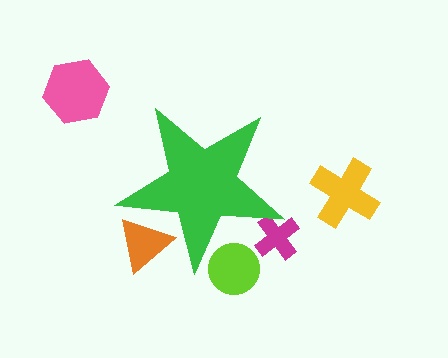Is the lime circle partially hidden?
Yes, the lime circle is partially hidden behind the green star.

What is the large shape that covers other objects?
A green star.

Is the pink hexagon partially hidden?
No, the pink hexagon is fully visible.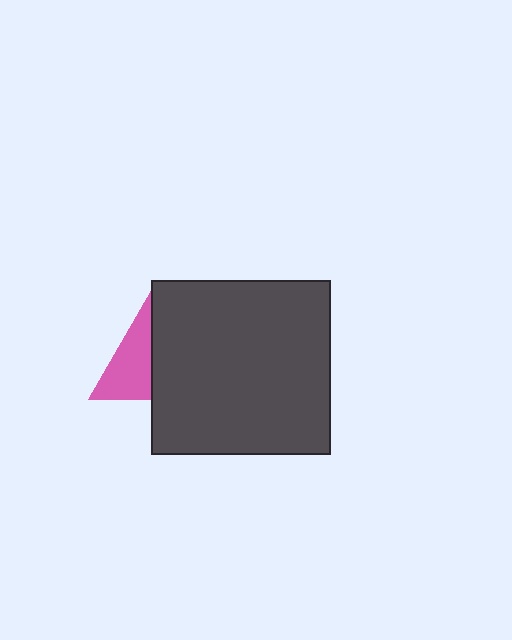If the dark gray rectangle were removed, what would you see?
You would see the complete pink triangle.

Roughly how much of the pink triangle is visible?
About half of it is visible (roughly 50%).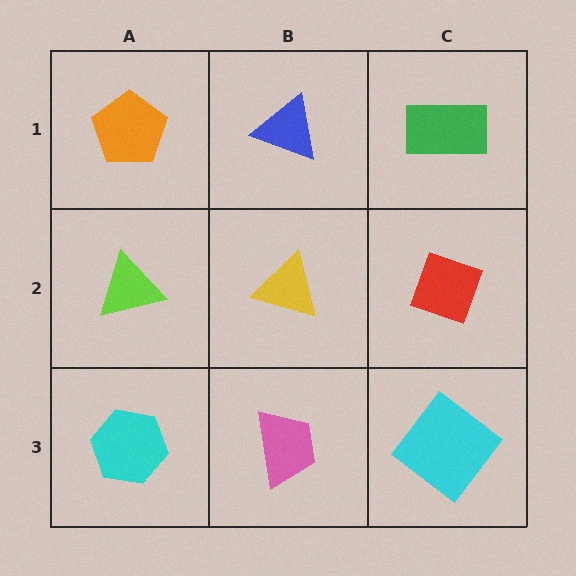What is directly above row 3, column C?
A red diamond.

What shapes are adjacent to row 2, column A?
An orange pentagon (row 1, column A), a cyan hexagon (row 3, column A), a yellow triangle (row 2, column B).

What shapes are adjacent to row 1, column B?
A yellow triangle (row 2, column B), an orange pentagon (row 1, column A), a green rectangle (row 1, column C).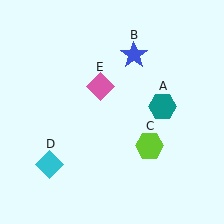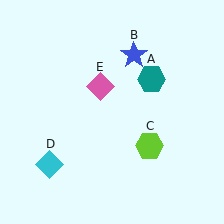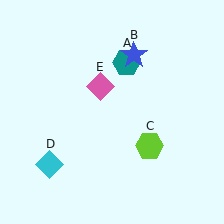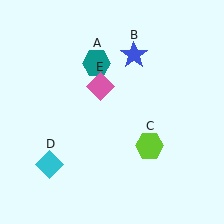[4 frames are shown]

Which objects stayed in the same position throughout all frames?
Blue star (object B) and lime hexagon (object C) and cyan diamond (object D) and pink diamond (object E) remained stationary.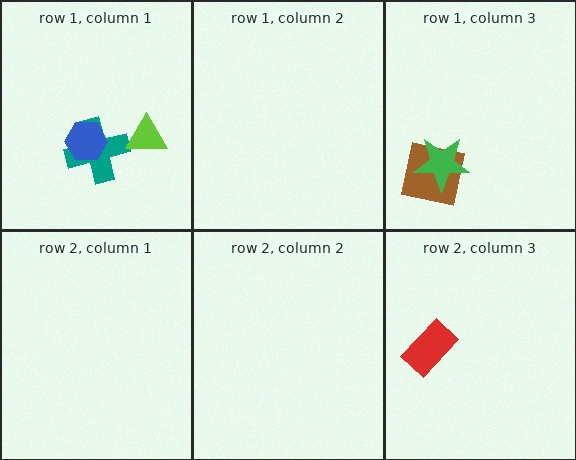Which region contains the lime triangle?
The row 1, column 1 region.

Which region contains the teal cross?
The row 1, column 1 region.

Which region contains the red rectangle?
The row 2, column 3 region.